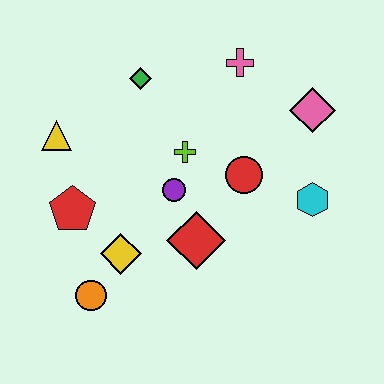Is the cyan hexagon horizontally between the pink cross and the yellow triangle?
No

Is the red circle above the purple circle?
Yes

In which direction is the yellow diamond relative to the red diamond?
The yellow diamond is to the left of the red diamond.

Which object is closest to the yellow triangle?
The red pentagon is closest to the yellow triangle.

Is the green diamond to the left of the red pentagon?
No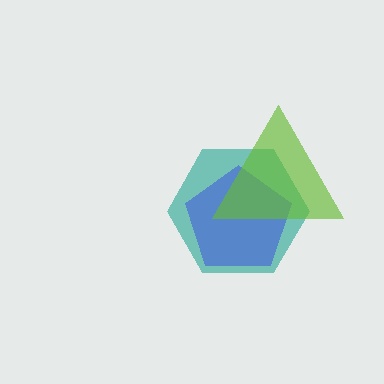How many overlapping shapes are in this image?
There are 3 overlapping shapes in the image.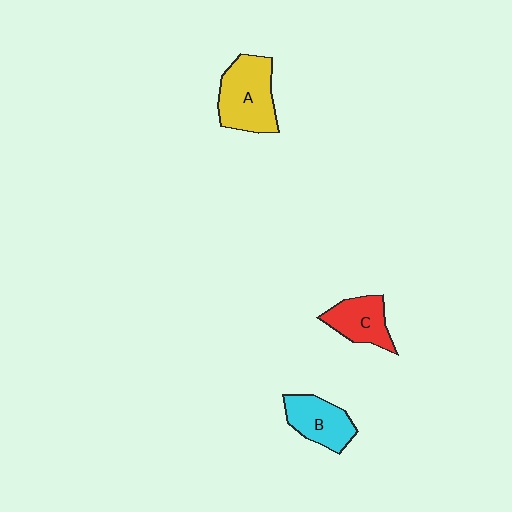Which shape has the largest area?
Shape A (yellow).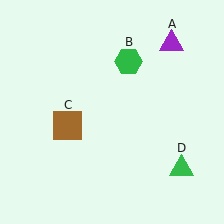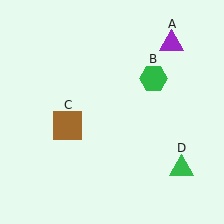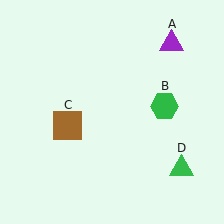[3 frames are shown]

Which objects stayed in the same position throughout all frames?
Purple triangle (object A) and brown square (object C) and green triangle (object D) remained stationary.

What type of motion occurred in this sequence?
The green hexagon (object B) rotated clockwise around the center of the scene.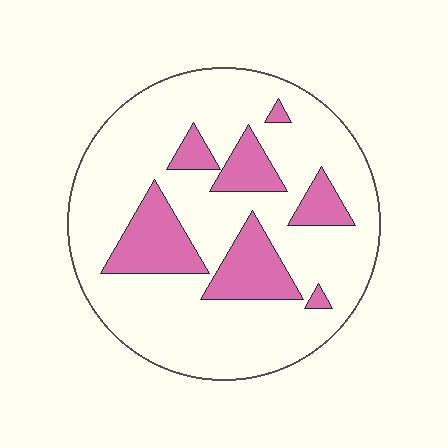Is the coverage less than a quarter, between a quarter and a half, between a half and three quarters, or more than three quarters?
Less than a quarter.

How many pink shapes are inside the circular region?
7.